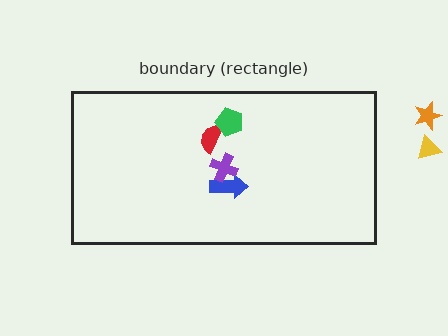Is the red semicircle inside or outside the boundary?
Inside.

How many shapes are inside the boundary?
4 inside, 2 outside.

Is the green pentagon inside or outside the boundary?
Inside.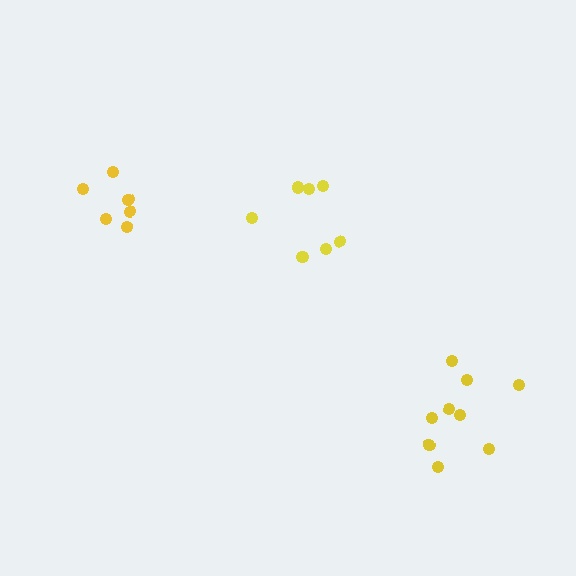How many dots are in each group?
Group 1: 9 dots, Group 2: 7 dots, Group 3: 6 dots (22 total).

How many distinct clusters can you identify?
There are 3 distinct clusters.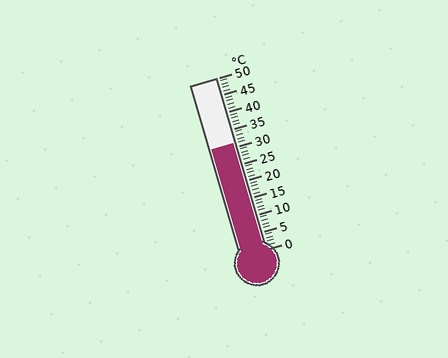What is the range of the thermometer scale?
The thermometer scale ranges from 0°C to 50°C.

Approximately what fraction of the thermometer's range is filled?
The thermometer is filled to approximately 60% of its range.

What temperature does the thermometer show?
The thermometer shows approximately 31°C.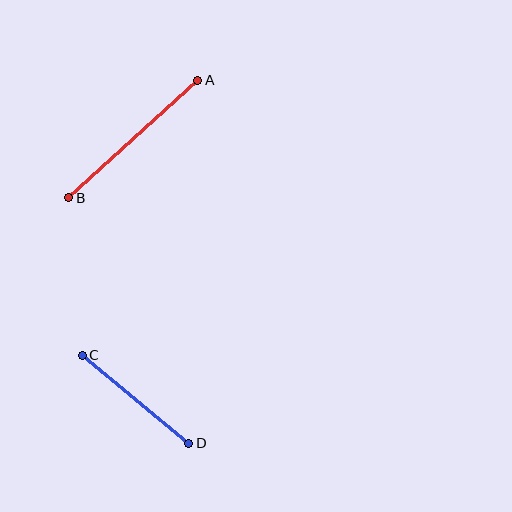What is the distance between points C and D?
The distance is approximately 138 pixels.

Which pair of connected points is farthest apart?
Points A and B are farthest apart.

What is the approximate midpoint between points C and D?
The midpoint is at approximately (136, 399) pixels.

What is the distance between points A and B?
The distance is approximately 174 pixels.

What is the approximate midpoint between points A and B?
The midpoint is at approximately (133, 139) pixels.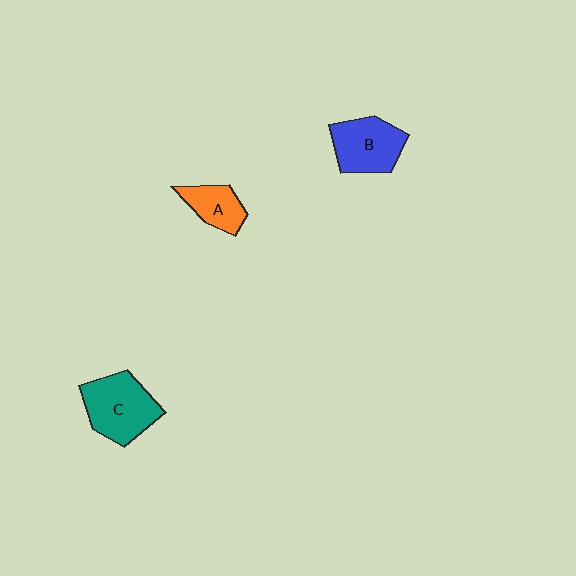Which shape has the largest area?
Shape C (teal).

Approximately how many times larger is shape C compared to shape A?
Approximately 1.8 times.